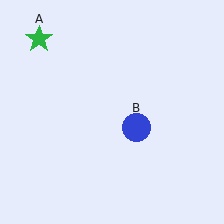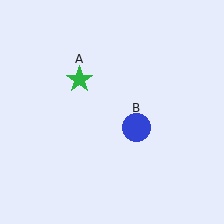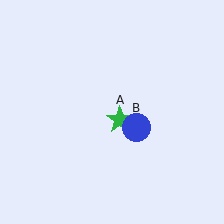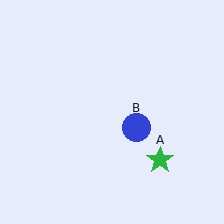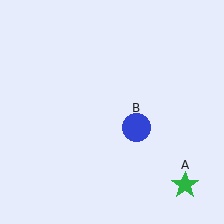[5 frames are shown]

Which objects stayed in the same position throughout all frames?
Blue circle (object B) remained stationary.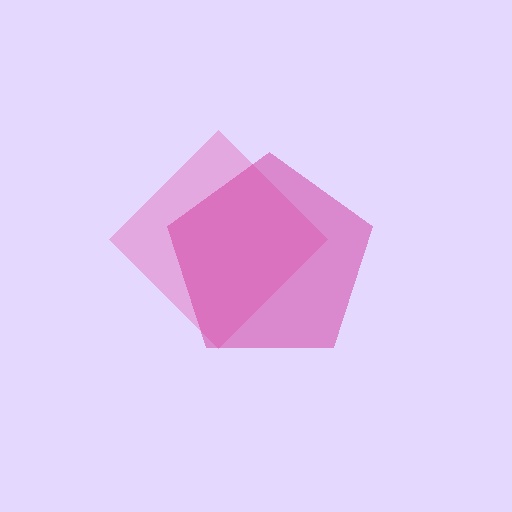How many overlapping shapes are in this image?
There are 2 overlapping shapes in the image.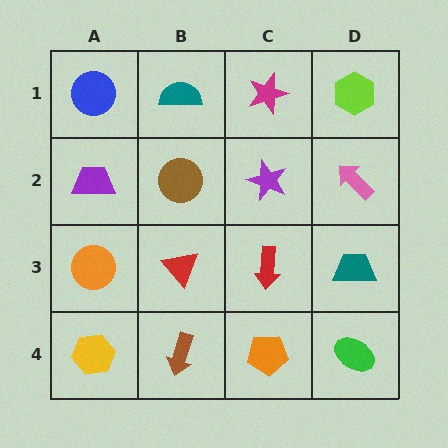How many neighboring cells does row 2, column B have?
4.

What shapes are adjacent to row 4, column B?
A red triangle (row 3, column B), a yellow hexagon (row 4, column A), an orange pentagon (row 4, column C).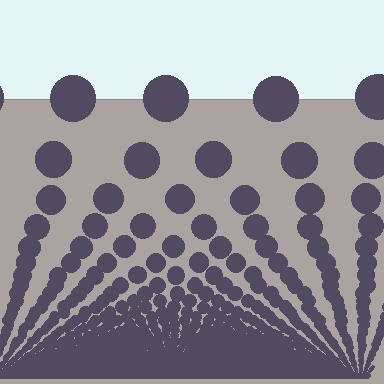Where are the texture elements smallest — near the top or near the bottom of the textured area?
Near the bottom.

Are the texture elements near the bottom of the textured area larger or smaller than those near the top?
Smaller. The gradient is inverted — elements near the bottom are smaller and denser.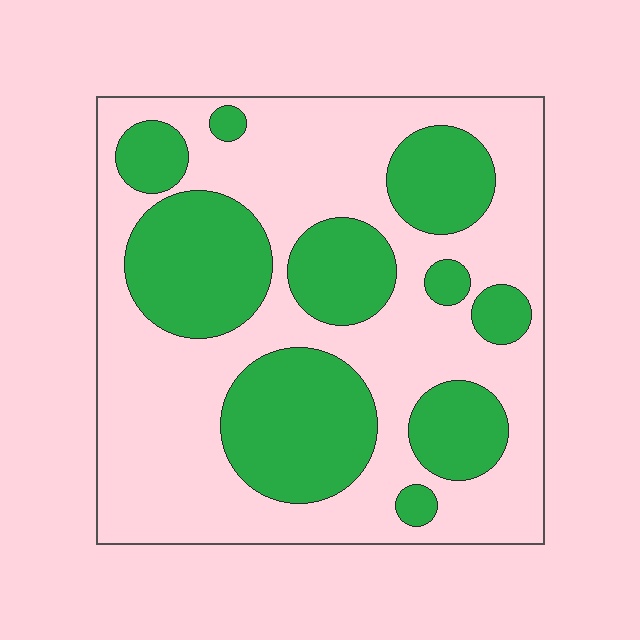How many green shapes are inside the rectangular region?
10.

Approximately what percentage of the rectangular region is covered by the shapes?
Approximately 35%.